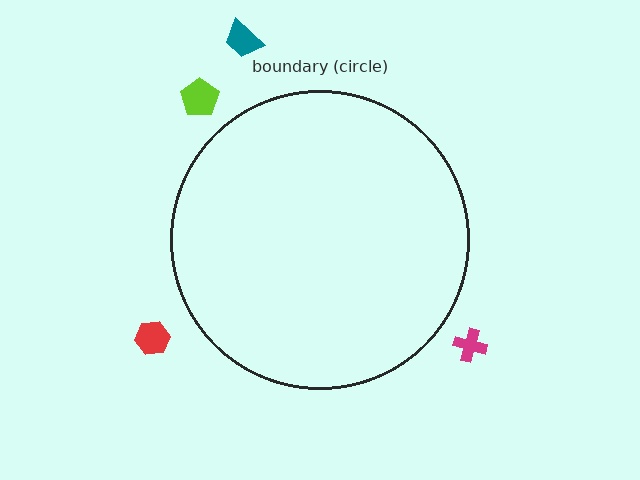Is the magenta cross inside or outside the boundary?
Outside.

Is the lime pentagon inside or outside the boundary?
Outside.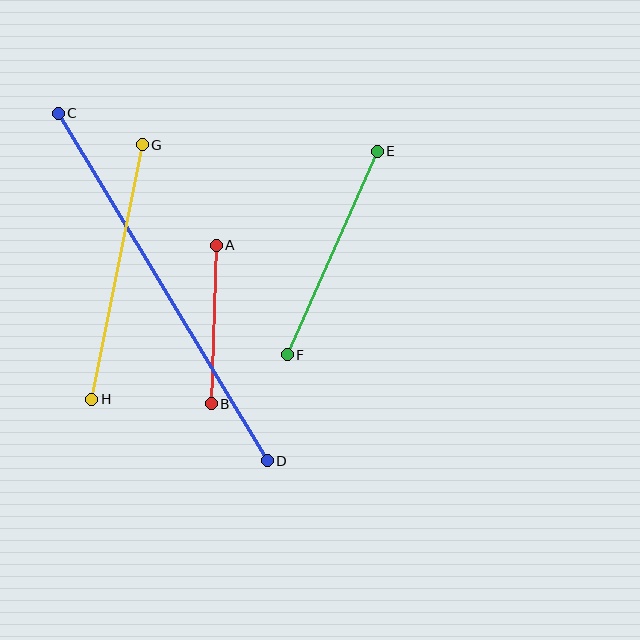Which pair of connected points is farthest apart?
Points C and D are farthest apart.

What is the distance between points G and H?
The distance is approximately 260 pixels.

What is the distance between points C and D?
The distance is approximately 405 pixels.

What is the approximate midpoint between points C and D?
The midpoint is at approximately (163, 287) pixels.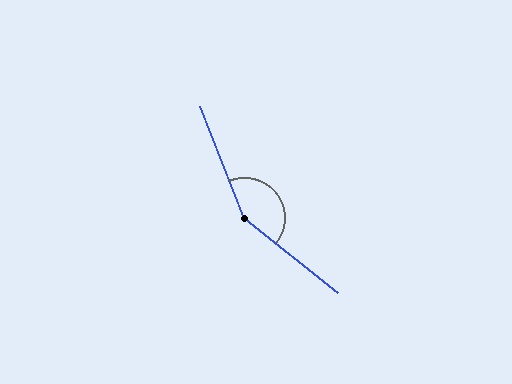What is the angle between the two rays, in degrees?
Approximately 150 degrees.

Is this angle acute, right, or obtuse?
It is obtuse.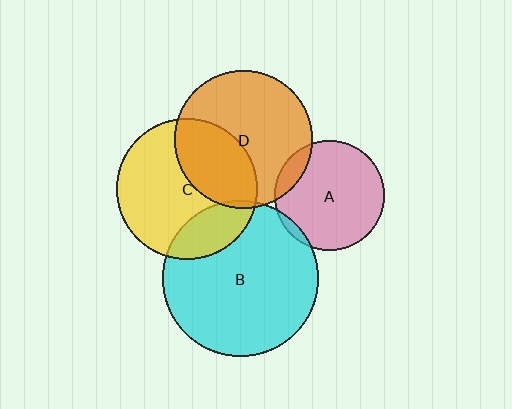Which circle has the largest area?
Circle B (cyan).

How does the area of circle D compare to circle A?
Approximately 1.6 times.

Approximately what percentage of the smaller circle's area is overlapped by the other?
Approximately 20%.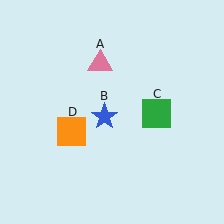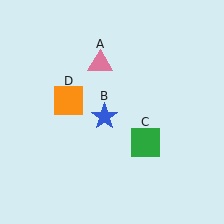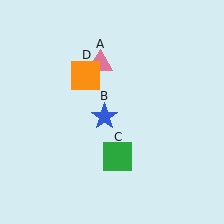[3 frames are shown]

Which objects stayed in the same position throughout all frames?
Pink triangle (object A) and blue star (object B) remained stationary.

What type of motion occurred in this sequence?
The green square (object C), orange square (object D) rotated clockwise around the center of the scene.